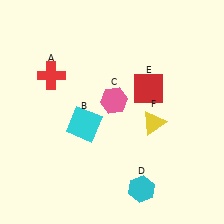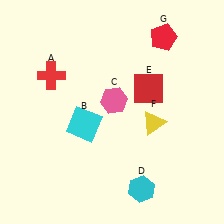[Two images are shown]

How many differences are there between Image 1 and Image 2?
There is 1 difference between the two images.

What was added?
A red pentagon (G) was added in Image 2.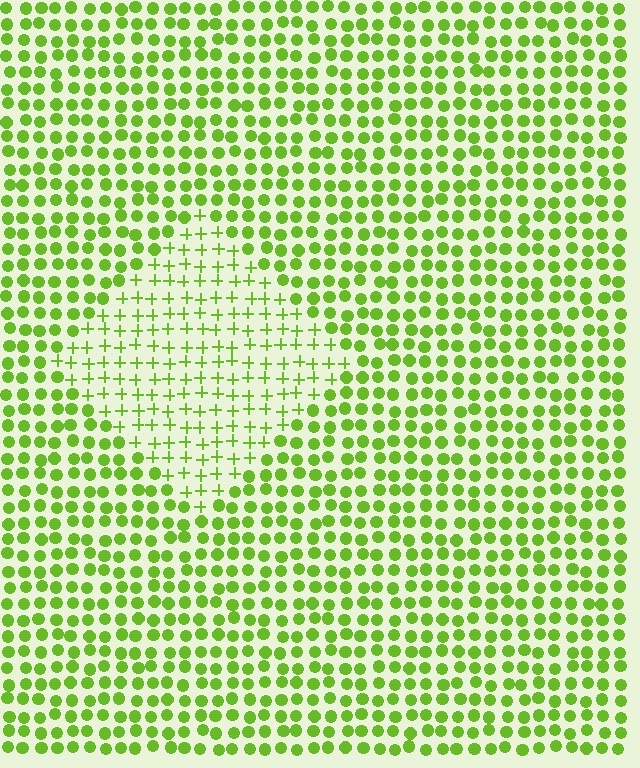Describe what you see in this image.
The image is filled with small lime elements arranged in a uniform grid. A diamond-shaped region contains plus signs, while the surrounding area contains circles. The boundary is defined purely by the change in element shape.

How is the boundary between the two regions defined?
The boundary is defined by a change in element shape: plus signs inside vs. circles outside. All elements share the same color and spacing.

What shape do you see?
I see a diamond.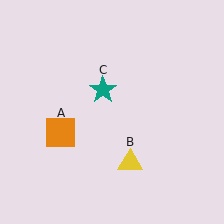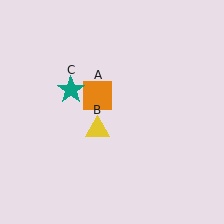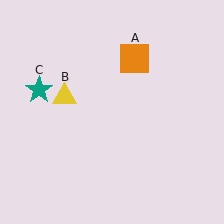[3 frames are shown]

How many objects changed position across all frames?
3 objects changed position: orange square (object A), yellow triangle (object B), teal star (object C).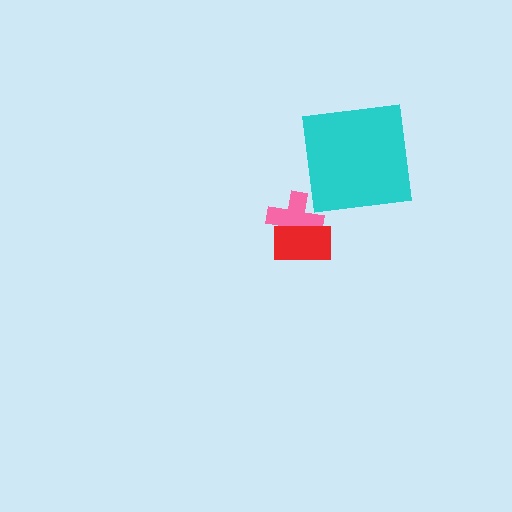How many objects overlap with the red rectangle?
1 object overlaps with the red rectangle.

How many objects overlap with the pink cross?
1 object overlaps with the pink cross.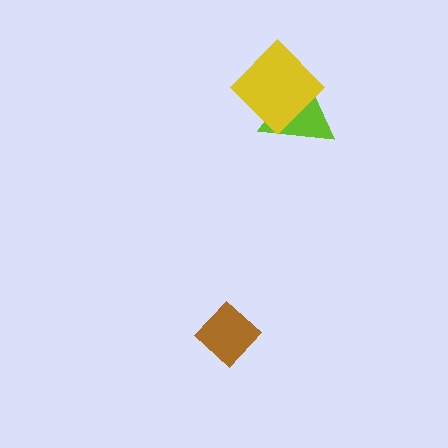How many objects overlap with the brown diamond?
0 objects overlap with the brown diamond.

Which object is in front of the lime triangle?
The yellow diamond is in front of the lime triangle.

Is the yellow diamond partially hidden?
No, no other shape covers it.